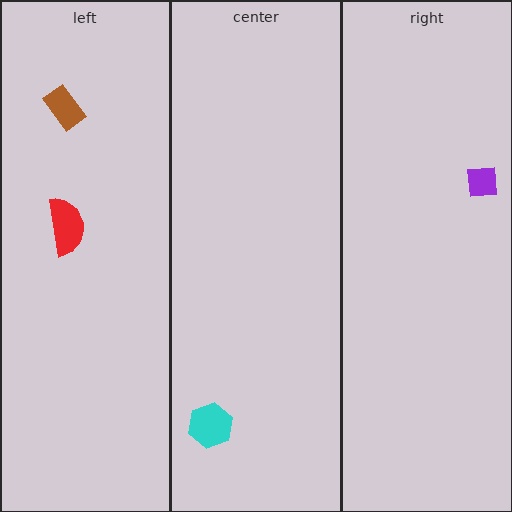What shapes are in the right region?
The purple square.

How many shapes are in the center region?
1.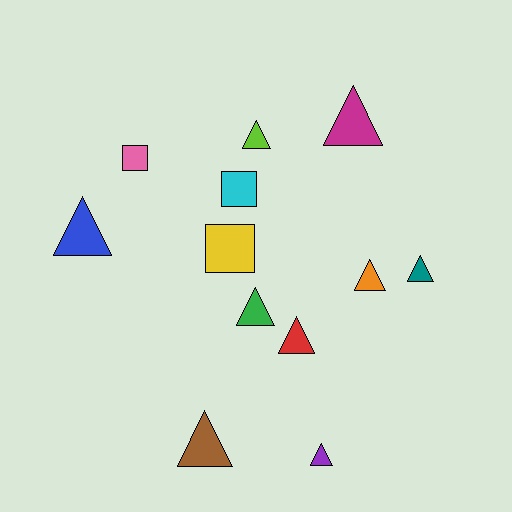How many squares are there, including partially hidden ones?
There are 3 squares.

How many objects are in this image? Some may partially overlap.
There are 12 objects.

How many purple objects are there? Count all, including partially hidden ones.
There is 1 purple object.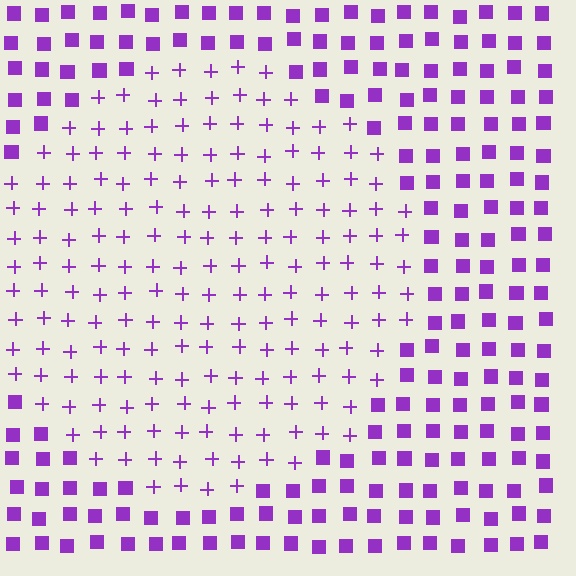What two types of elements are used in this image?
The image uses plus signs inside the circle region and squares outside it.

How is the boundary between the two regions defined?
The boundary is defined by a change in element shape: plus signs inside vs. squares outside. All elements share the same color and spacing.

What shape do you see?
I see a circle.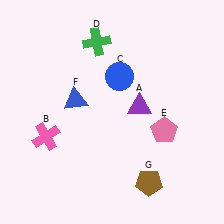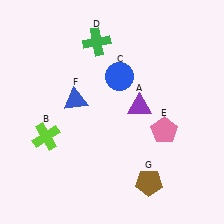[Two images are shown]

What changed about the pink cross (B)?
In Image 1, B is pink. In Image 2, it changed to lime.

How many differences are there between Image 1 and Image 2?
There is 1 difference between the two images.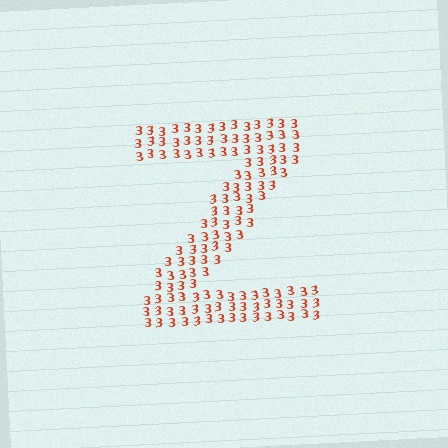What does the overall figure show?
The overall figure shows the letter Z.